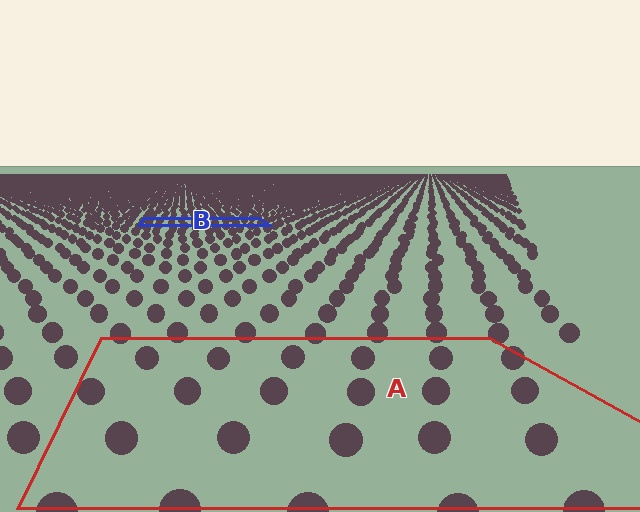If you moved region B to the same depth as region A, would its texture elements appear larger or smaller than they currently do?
They would appear larger. At a closer depth, the same texture elements are projected at a bigger on-screen size.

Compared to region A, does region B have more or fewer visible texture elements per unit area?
Region B has more texture elements per unit area — they are packed more densely because it is farther away.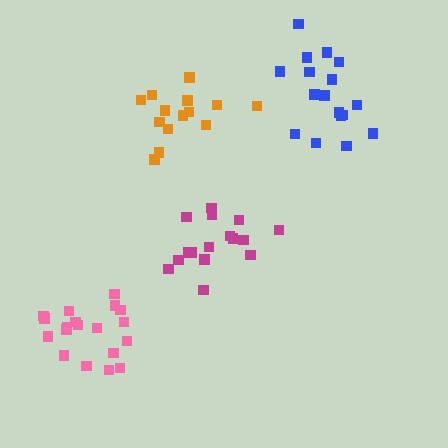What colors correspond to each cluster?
The clusters are colored: orange, magenta, pink, blue.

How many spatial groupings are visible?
There are 4 spatial groupings.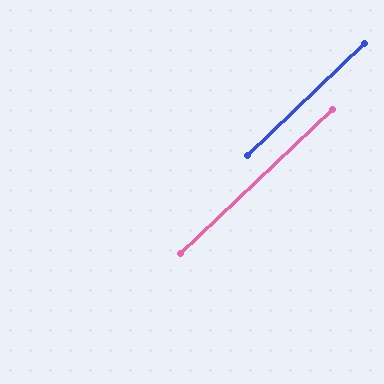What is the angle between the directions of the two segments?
Approximately 0 degrees.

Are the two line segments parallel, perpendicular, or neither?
Parallel — their directions differ by only 0.1°.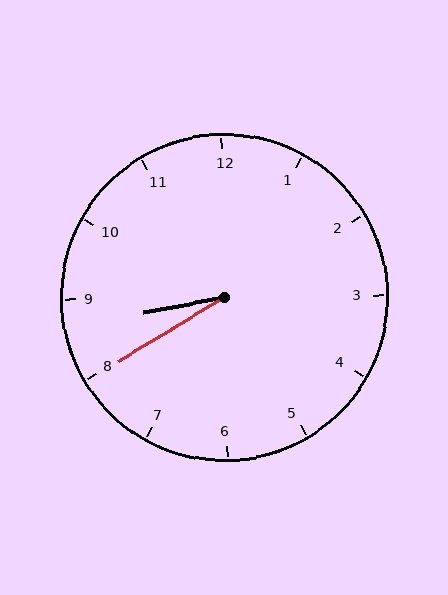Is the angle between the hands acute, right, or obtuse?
It is acute.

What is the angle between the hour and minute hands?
Approximately 20 degrees.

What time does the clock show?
8:40.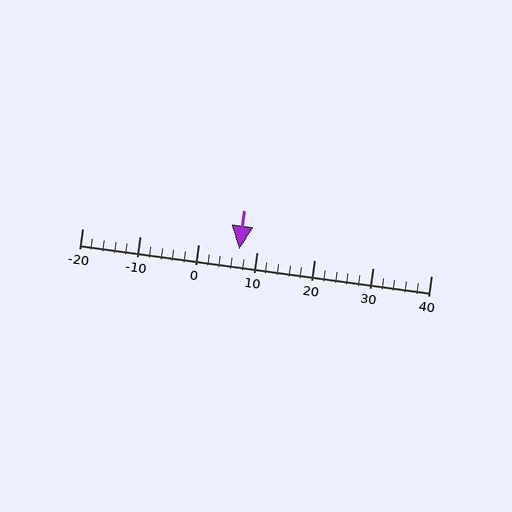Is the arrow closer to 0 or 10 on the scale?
The arrow is closer to 10.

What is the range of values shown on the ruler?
The ruler shows values from -20 to 40.